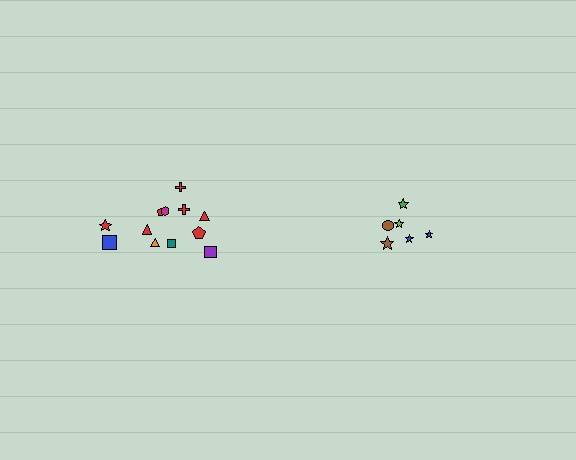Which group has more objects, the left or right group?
The left group.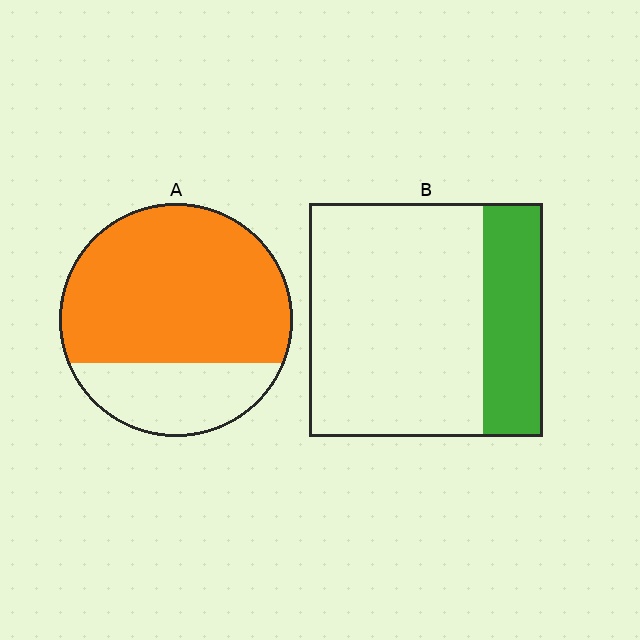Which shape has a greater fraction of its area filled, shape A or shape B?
Shape A.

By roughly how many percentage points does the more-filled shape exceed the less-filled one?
By roughly 45 percentage points (A over B).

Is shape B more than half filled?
No.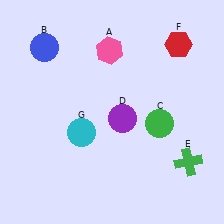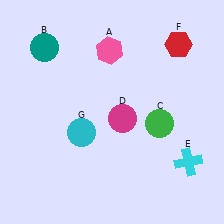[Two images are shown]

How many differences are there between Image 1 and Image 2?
There are 3 differences between the two images.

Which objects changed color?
B changed from blue to teal. D changed from purple to magenta. E changed from green to cyan.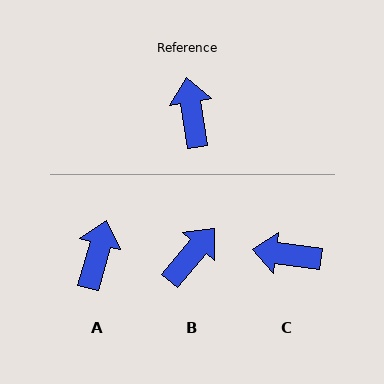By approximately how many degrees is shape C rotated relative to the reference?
Approximately 74 degrees counter-clockwise.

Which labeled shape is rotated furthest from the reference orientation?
C, about 74 degrees away.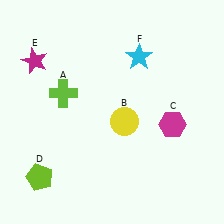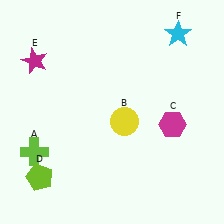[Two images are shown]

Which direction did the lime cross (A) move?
The lime cross (A) moved down.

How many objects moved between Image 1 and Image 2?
2 objects moved between the two images.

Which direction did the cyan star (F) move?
The cyan star (F) moved right.